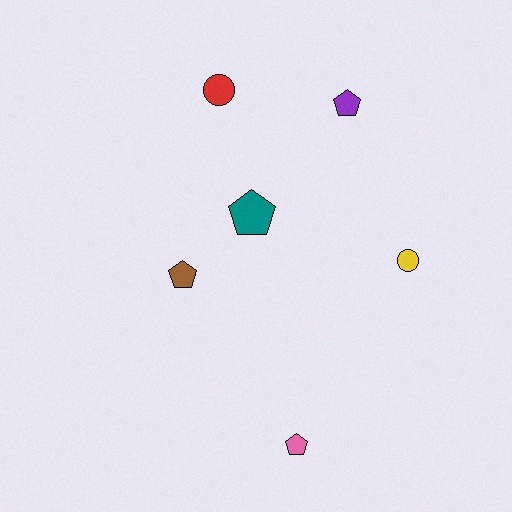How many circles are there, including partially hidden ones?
There are 2 circles.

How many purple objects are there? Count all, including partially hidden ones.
There is 1 purple object.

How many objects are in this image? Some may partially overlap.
There are 6 objects.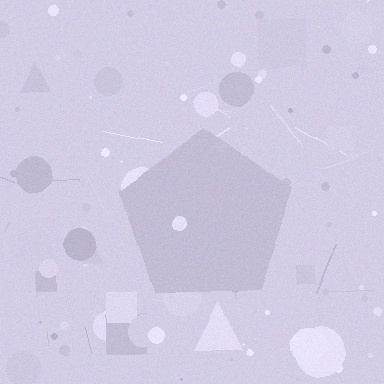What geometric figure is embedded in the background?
A pentagon is embedded in the background.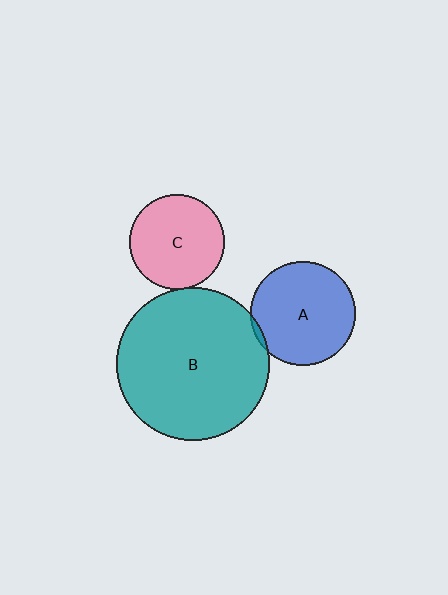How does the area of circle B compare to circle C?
Approximately 2.6 times.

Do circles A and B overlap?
Yes.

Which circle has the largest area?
Circle B (teal).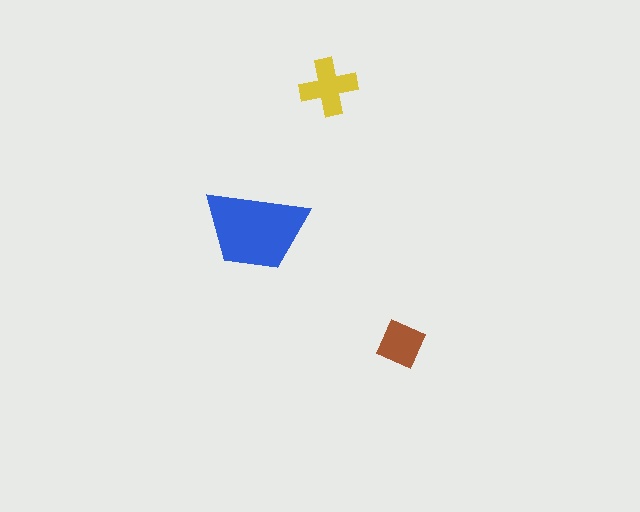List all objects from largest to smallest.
The blue trapezoid, the yellow cross, the brown square.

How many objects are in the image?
There are 3 objects in the image.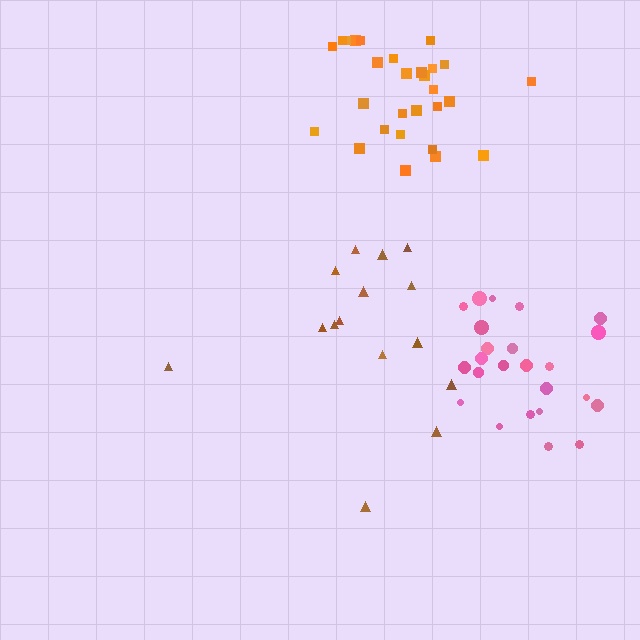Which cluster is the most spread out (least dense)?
Brown.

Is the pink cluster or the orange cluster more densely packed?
Orange.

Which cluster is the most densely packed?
Orange.